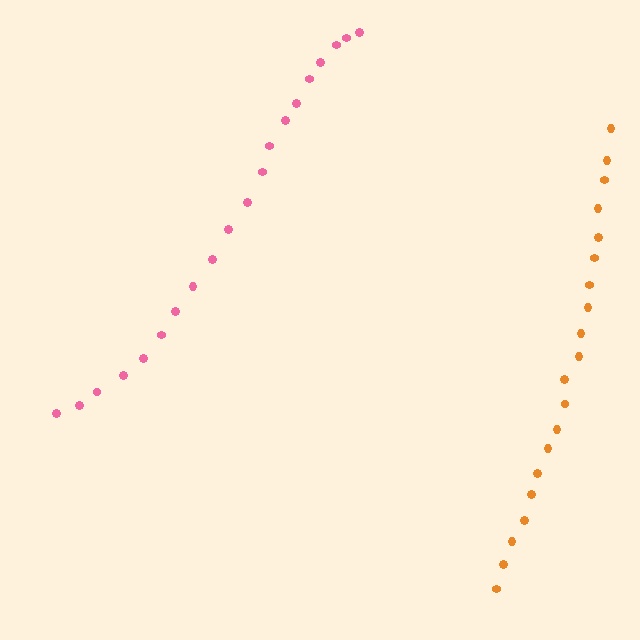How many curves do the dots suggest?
There are 2 distinct paths.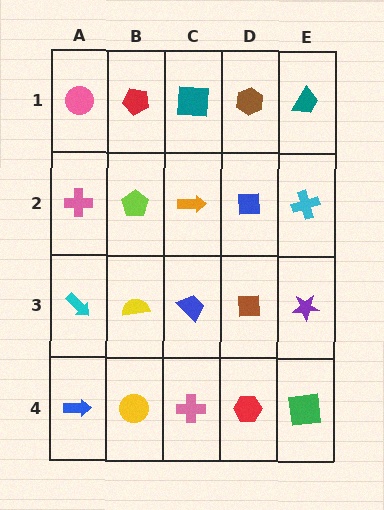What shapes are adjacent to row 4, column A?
A cyan arrow (row 3, column A), a yellow circle (row 4, column B).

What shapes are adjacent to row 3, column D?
A blue square (row 2, column D), a red hexagon (row 4, column D), a blue trapezoid (row 3, column C), a purple star (row 3, column E).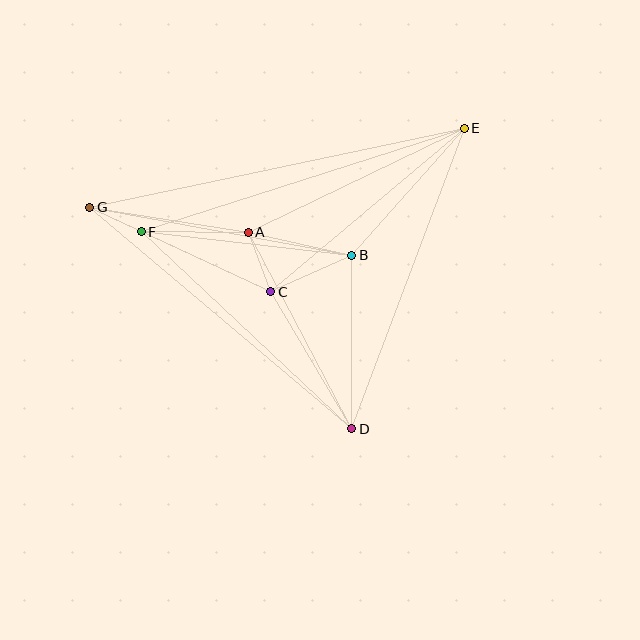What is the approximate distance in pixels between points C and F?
The distance between C and F is approximately 143 pixels.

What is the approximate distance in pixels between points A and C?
The distance between A and C is approximately 64 pixels.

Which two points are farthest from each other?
Points E and G are farthest from each other.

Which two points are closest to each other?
Points F and G are closest to each other.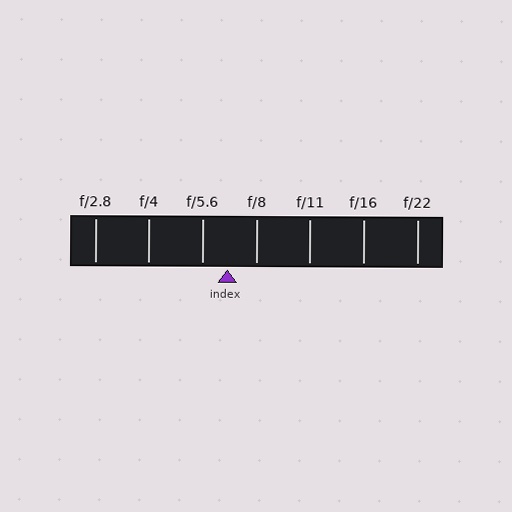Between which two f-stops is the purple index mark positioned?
The index mark is between f/5.6 and f/8.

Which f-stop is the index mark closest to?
The index mark is closest to f/5.6.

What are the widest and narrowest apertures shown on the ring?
The widest aperture shown is f/2.8 and the narrowest is f/22.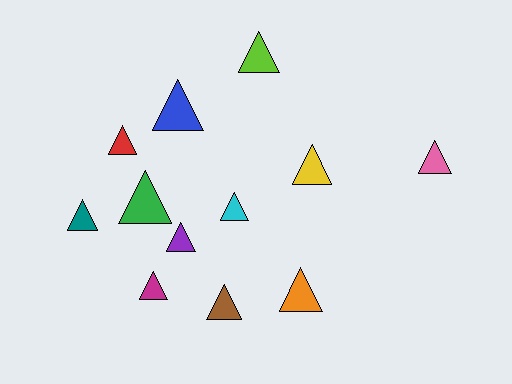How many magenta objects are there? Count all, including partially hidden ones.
There is 1 magenta object.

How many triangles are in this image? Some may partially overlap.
There are 12 triangles.